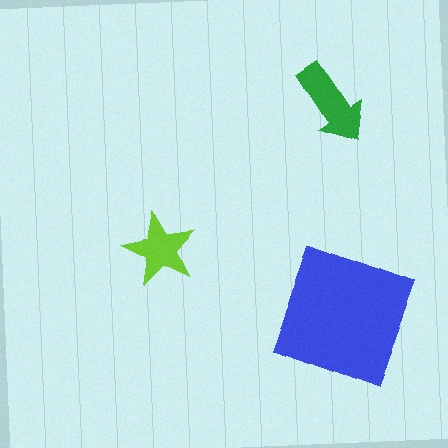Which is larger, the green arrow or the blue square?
The blue square.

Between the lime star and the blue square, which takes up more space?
The blue square.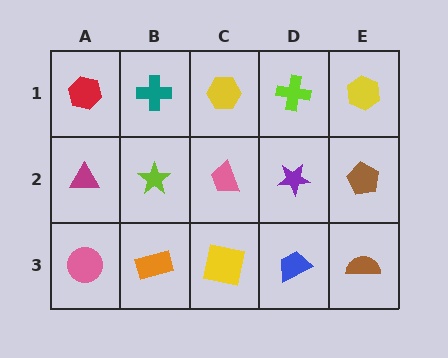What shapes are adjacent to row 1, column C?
A pink trapezoid (row 2, column C), a teal cross (row 1, column B), a lime cross (row 1, column D).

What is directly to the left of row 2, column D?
A pink trapezoid.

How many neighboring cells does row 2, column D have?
4.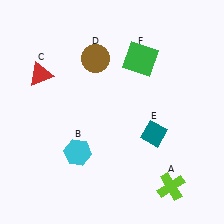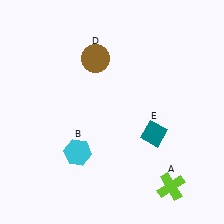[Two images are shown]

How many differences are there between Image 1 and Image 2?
There are 2 differences between the two images.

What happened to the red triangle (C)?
The red triangle (C) was removed in Image 2. It was in the top-left area of Image 1.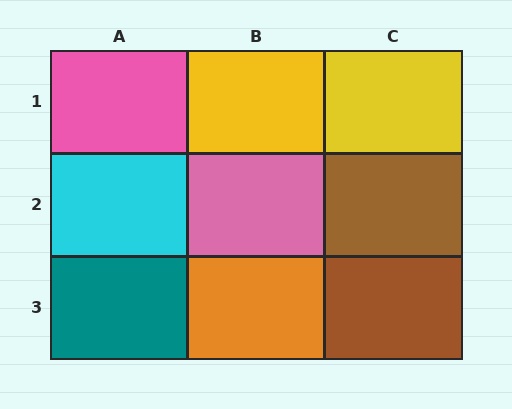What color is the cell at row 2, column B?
Pink.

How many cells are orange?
1 cell is orange.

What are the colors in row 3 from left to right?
Teal, orange, brown.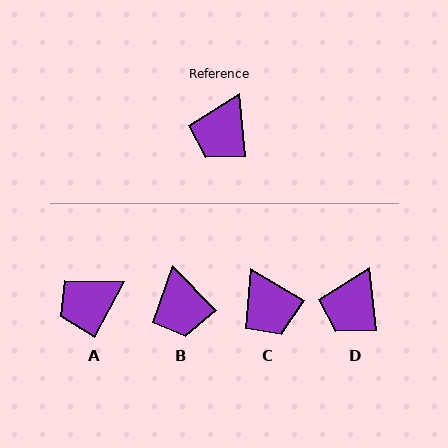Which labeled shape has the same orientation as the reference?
D.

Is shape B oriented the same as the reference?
No, it is off by about 38 degrees.